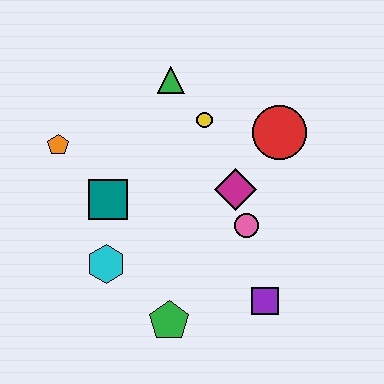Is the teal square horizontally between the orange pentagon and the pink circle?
Yes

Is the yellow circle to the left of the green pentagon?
No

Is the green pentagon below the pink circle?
Yes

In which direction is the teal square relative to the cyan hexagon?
The teal square is above the cyan hexagon.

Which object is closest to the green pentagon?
The cyan hexagon is closest to the green pentagon.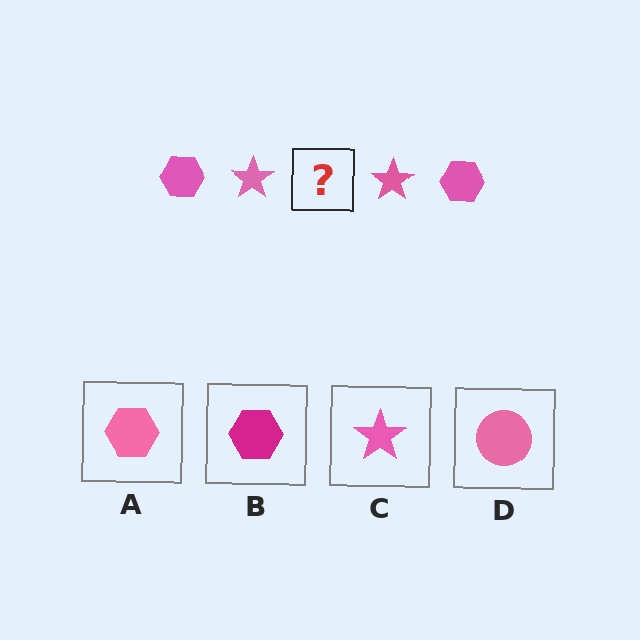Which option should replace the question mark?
Option A.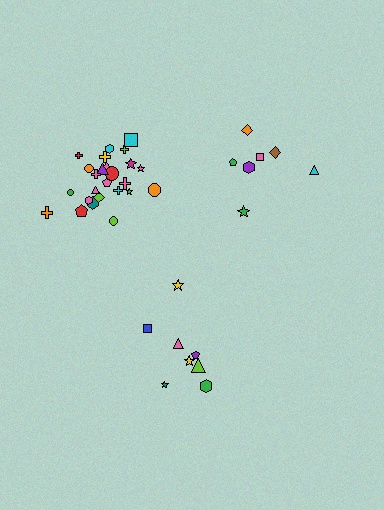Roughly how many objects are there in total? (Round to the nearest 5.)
Roughly 40 objects in total.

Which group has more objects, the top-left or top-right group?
The top-left group.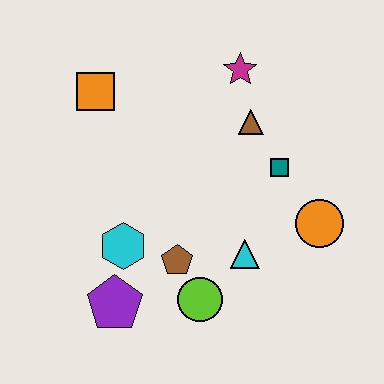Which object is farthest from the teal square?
The purple pentagon is farthest from the teal square.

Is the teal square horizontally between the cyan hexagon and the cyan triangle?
No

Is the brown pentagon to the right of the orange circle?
No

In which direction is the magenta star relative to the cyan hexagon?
The magenta star is above the cyan hexagon.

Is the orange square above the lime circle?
Yes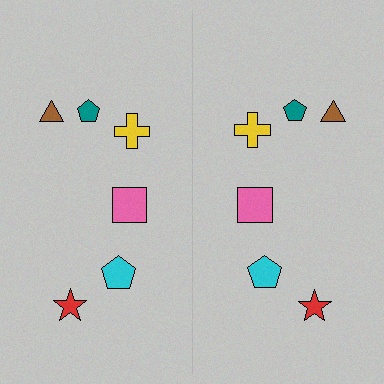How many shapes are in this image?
There are 12 shapes in this image.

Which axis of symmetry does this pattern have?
The pattern has a vertical axis of symmetry running through the center of the image.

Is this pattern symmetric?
Yes, this pattern has bilateral (reflection) symmetry.